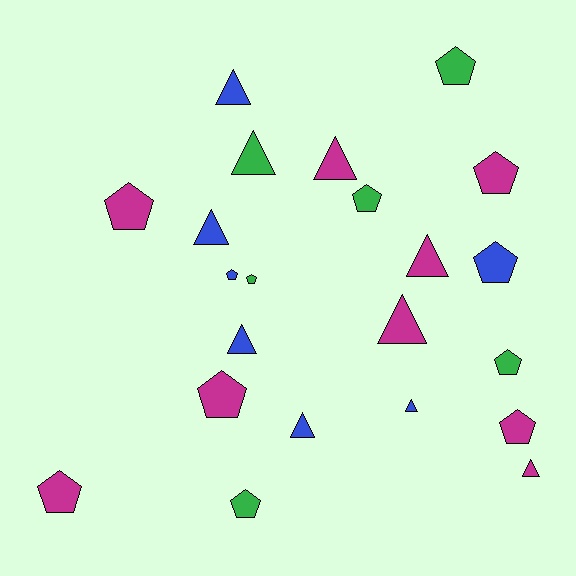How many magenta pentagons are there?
There are 5 magenta pentagons.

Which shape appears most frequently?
Pentagon, with 12 objects.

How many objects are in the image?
There are 22 objects.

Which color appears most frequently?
Magenta, with 9 objects.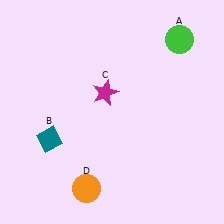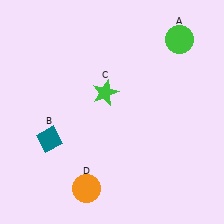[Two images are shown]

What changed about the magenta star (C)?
In Image 1, C is magenta. In Image 2, it changed to green.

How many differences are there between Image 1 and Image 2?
There is 1 difference between the two images.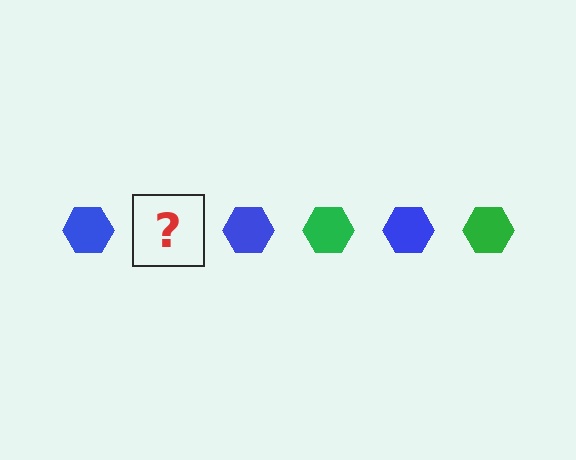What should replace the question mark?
The question mark should be replaced with a green hexagon.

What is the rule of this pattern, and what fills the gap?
The rule is that the pattern cycles through blue, green hexagons. The gap should be filled with a green hexagon.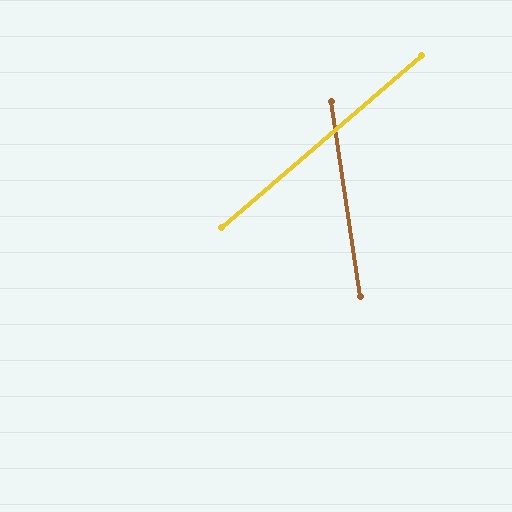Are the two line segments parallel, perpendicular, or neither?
Neither parallel nor perpendicular — they differ by about 58°.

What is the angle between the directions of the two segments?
Approximately 58 degrees.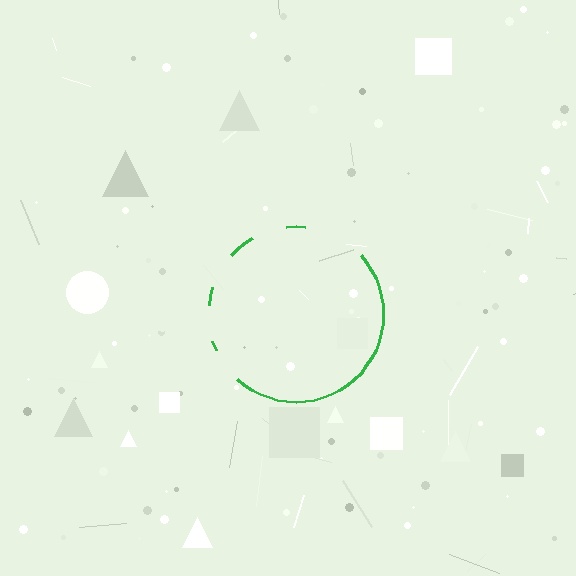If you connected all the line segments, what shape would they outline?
They would outline a circle.